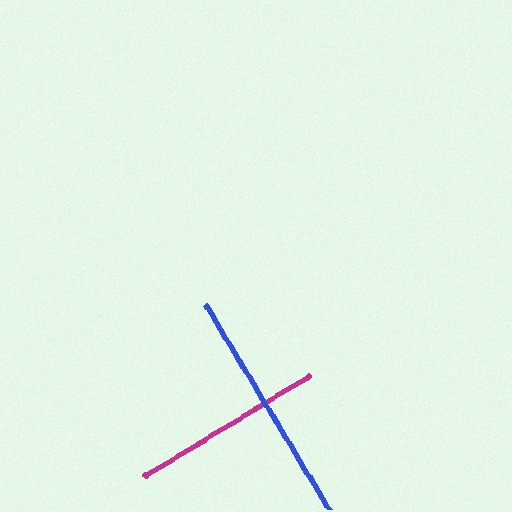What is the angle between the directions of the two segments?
Approximately 90 degrees.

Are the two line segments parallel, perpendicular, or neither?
Perpendicular — they meet at approximately 90°.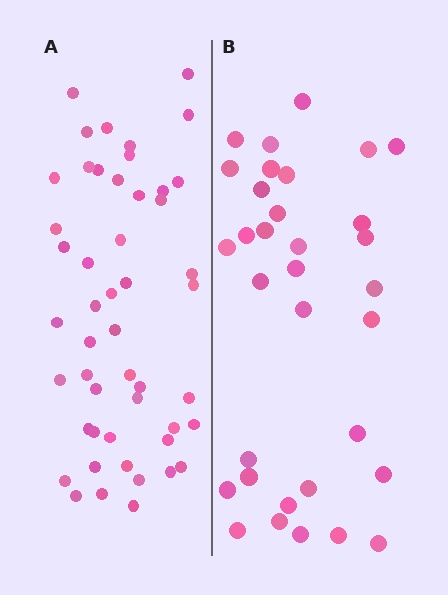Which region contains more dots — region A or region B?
Region A (the left region) has more dots.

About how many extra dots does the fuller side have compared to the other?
Region A has approximately 15 more dots than region B.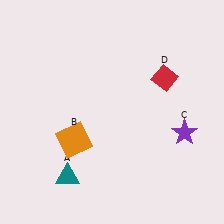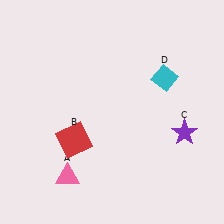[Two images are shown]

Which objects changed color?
A changed from teal to pink. B changed from orange to red. D changed from red to cyan.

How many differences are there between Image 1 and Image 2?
There are 3 differences between the two images.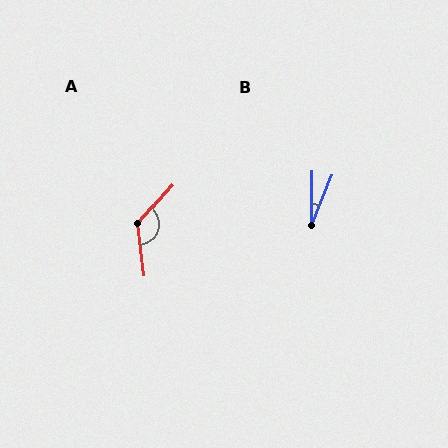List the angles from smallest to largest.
B (21°), A (131°).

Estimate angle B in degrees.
Approximately 21 degrees.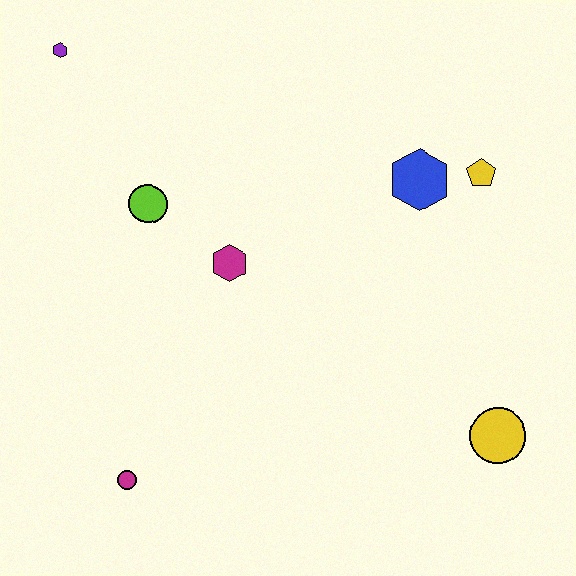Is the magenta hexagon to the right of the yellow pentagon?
No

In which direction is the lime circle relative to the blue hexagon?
The lime circle is to the left of the blue hexagon.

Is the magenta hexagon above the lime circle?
No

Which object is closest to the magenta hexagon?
The lime circle is closest to the magenta hexagon.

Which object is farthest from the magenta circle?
The yellow pentagon is farthest from the magenta circle.